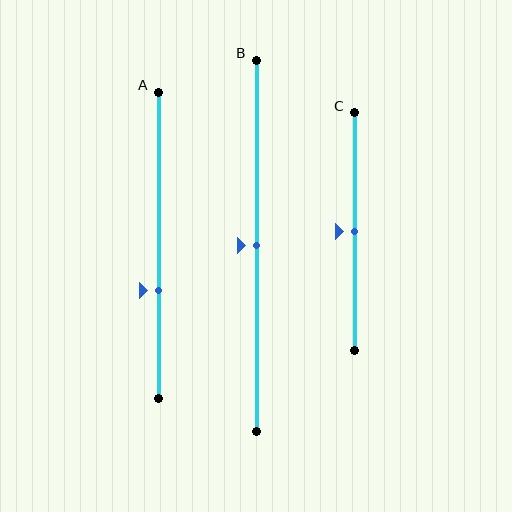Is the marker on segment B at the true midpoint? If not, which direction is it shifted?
Yes, the marker on segment B is at the true midpoint.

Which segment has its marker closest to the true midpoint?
Segment B has its marker closest to the true midpoint.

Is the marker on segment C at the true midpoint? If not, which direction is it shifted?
Yes, the marker on segment C is at the true midpoint.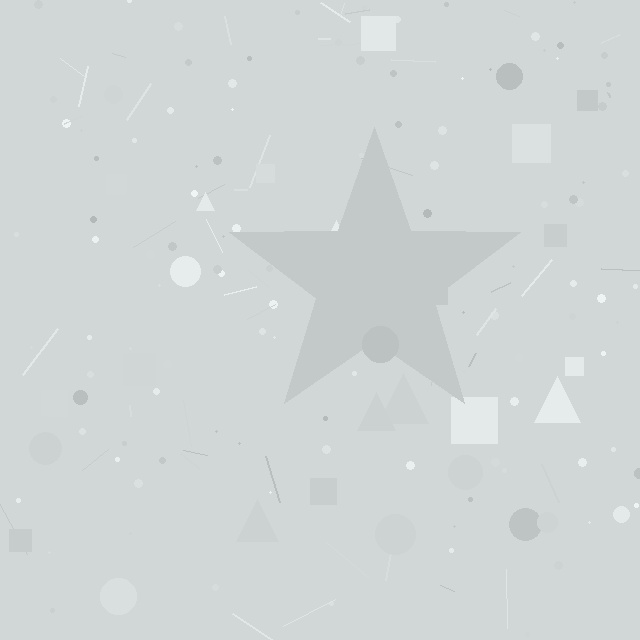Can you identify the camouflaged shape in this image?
The camouflaged shape is a star.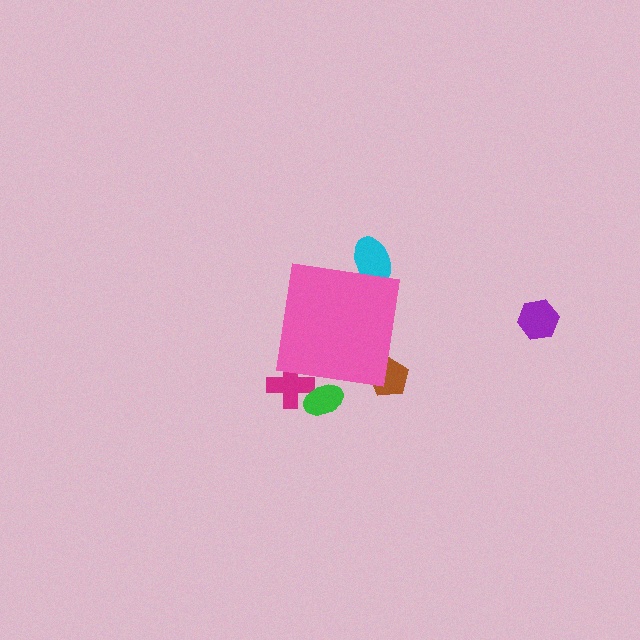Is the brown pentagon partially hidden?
Yes, the brown pentagon is partially hidden behind the pink square.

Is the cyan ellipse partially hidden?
Yes, the cyan ellipse is partially hidden behind the pink square.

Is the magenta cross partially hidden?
Yes, the magenta cross is partially hidden behind the pink square.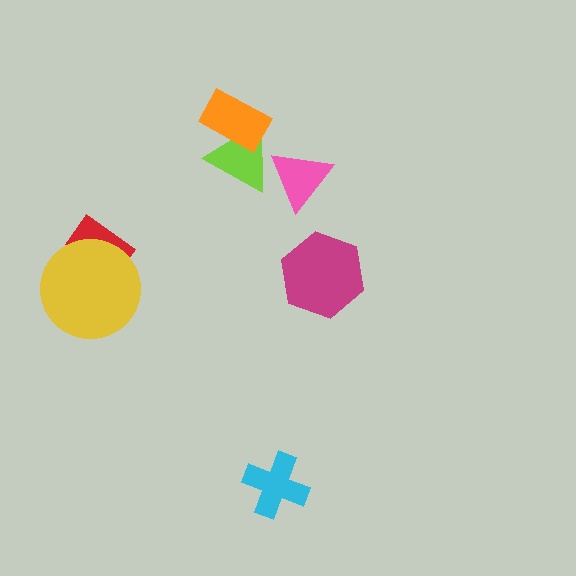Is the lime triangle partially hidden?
Yes, it is partially covered by another shape.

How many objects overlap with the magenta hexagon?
0 objects overlap with the magenta hexagon.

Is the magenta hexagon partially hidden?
No, no other shape covers it.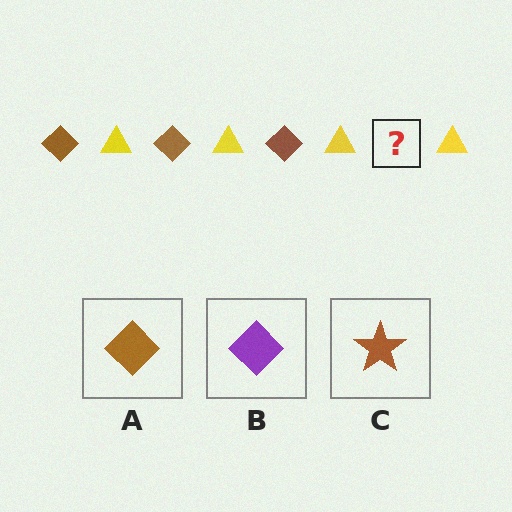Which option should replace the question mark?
Option A.